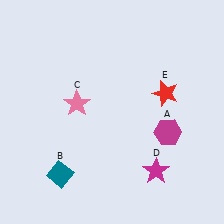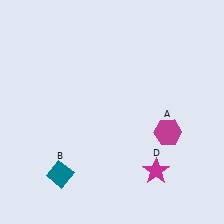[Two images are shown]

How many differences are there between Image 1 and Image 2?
There are 2 differences between the two images.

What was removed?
The red star (E), the pink star (C) were removed in Image 2.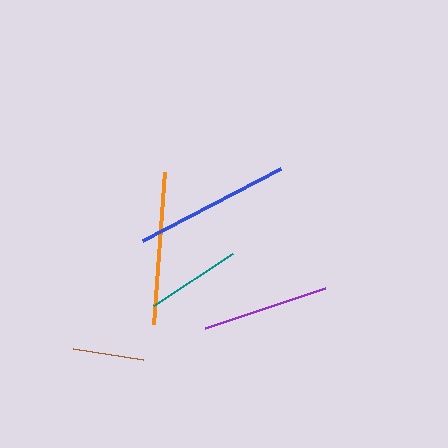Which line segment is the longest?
The blue line is the longest at approximately 155 pixels.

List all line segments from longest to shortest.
From longest to shortest: blue, orange, purple, teal, brown.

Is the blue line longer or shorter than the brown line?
The blue line is longer than the brown line.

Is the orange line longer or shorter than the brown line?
The orange line is longer than the brown line.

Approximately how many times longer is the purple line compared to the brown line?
The purple line is approximately 1.8 times the length of the brown line.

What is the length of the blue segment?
The blue segment is approximately 155 pixels long.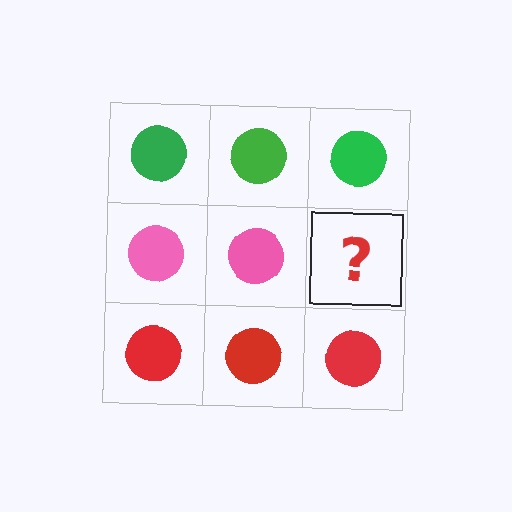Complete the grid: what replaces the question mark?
The question mark should be replaced with a pink circle.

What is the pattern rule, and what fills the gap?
The rule is that each row has a consistent color. The gap should be filled with a pink circle.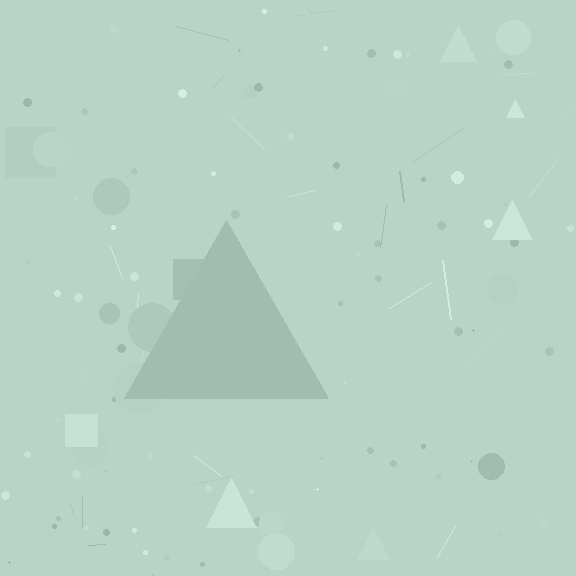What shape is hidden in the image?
A triangle is hidden in the image.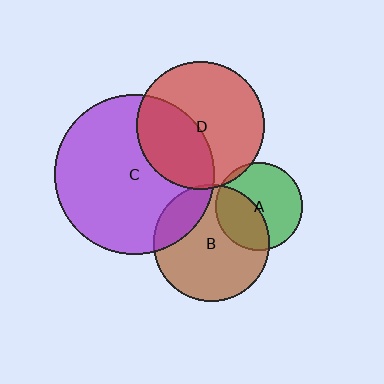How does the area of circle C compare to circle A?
Approximately 3.3 times.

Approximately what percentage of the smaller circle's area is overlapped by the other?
Approximately 20%.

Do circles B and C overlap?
Yes.